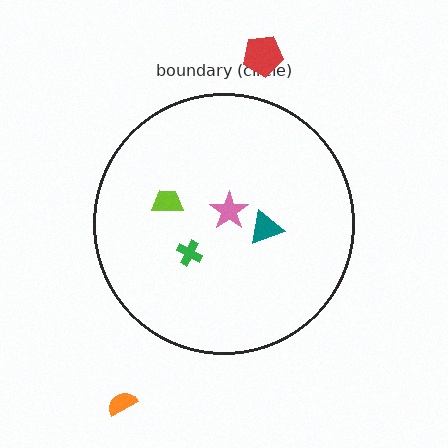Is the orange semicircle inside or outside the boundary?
Outside.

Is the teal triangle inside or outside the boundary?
Inside.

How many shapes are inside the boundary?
4 inside, 2 outside.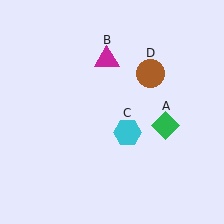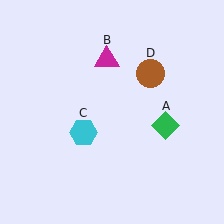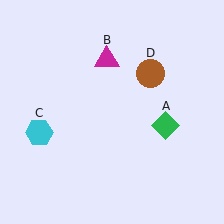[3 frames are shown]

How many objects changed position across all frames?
1 object changed position: cyan hexagon (object C).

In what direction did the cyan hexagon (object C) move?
The cyan hexagon (object C) moved left.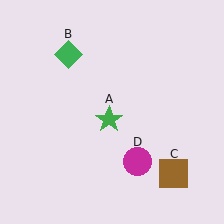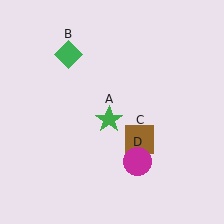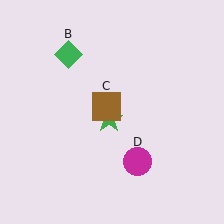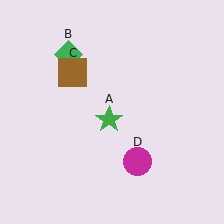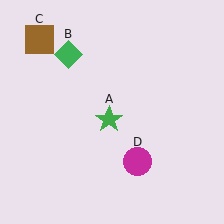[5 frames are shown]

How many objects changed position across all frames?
1 object changed position: brown square (object C).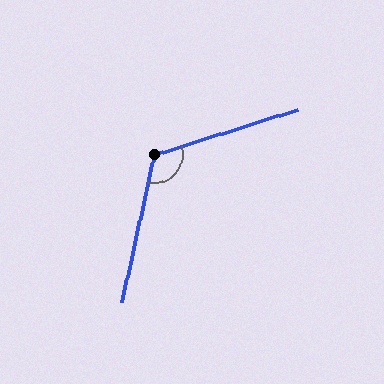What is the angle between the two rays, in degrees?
Approximately 120 degrees.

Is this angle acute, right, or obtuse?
It is obtuse.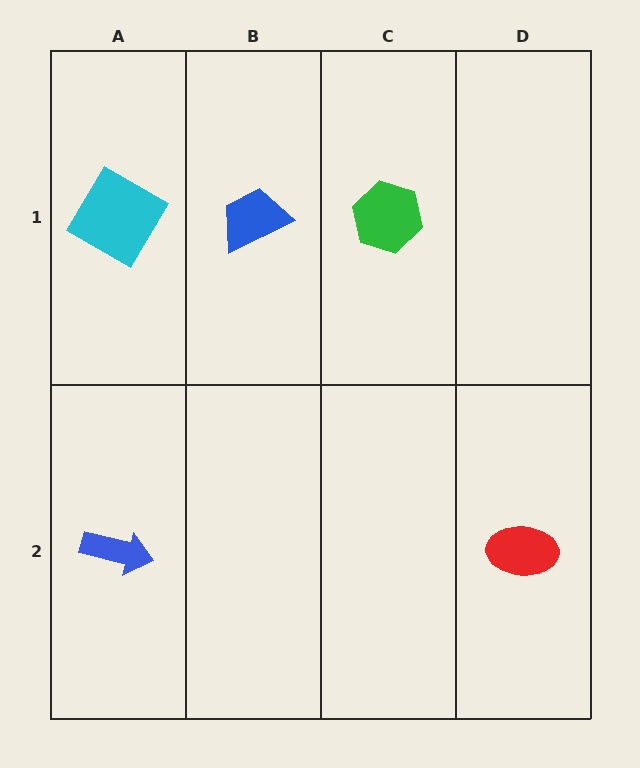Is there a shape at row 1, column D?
No, that cell is empty.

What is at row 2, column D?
A red ellipse.